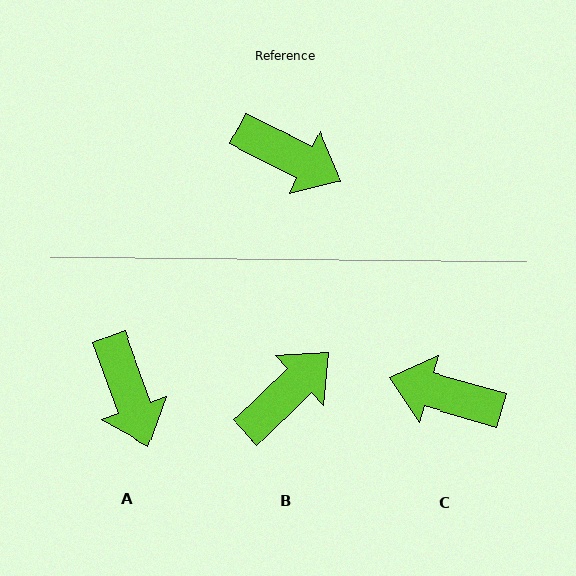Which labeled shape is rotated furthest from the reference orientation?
C, about 170 degrees away.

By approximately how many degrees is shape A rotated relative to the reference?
Approximately 44 degrees clockwise.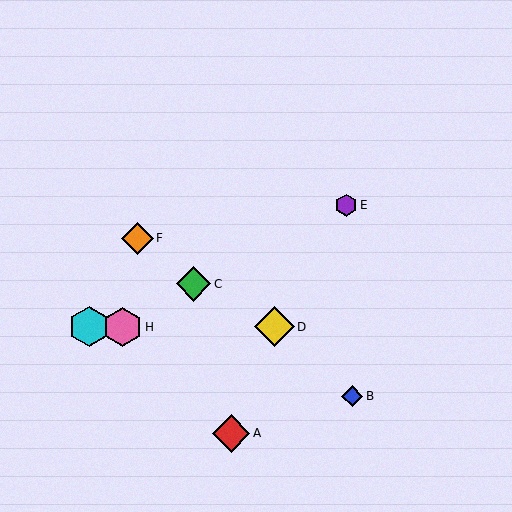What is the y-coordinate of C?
Object C is at y≈284.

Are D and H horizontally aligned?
Yes, both are at y≈327.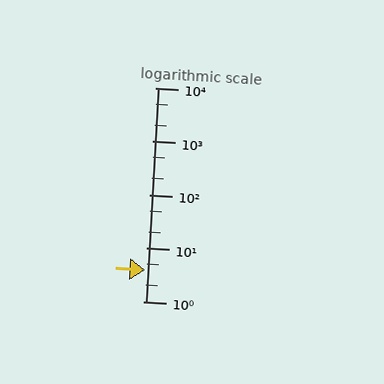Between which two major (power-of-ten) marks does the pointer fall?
The pointer is between 1 and 10.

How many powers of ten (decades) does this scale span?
The scale spans 4 decades, from 1 to 10000.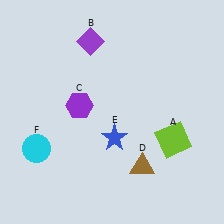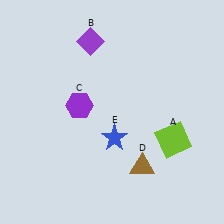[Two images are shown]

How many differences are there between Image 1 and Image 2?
There is 1 difference between the two images.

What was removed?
The cyan circle (F) was removed in Image 2.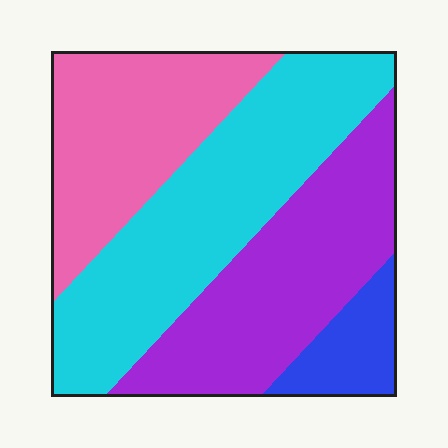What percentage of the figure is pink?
Pink takes up about one quarter (1/4) of the figure.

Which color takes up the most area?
Cyan, at roughly 35%.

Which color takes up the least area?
Blue, at roughly 10%.